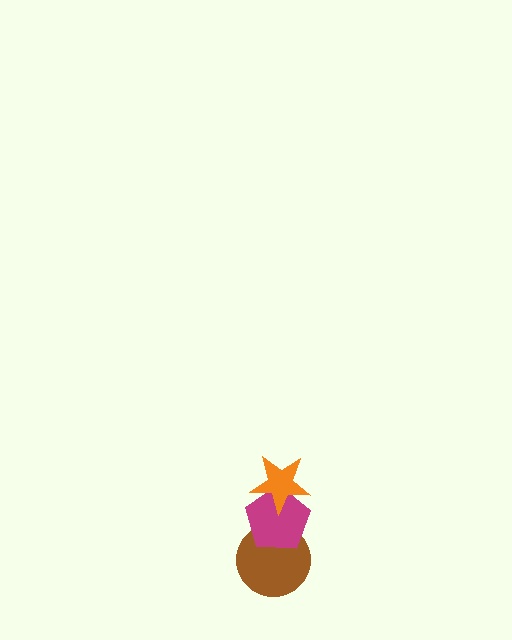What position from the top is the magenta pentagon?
The magenta pentagon is 2nd from the top.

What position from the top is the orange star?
The orange star is 1st from the top.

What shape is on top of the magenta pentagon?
The orange star is on top of the magenta pentagon.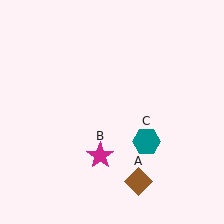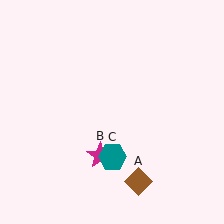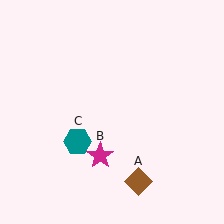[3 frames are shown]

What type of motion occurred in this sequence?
The teal hexagon (object C) rotated clockwise around the center of the scene.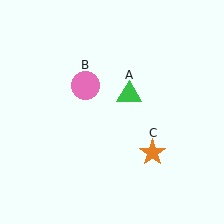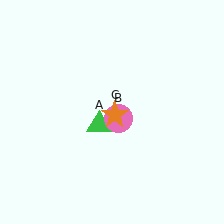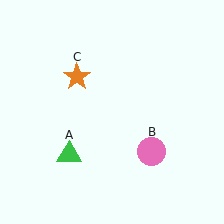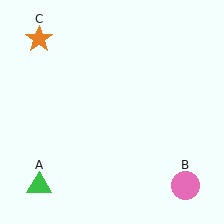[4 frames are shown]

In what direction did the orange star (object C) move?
The orange star (object C) moved up and to the left.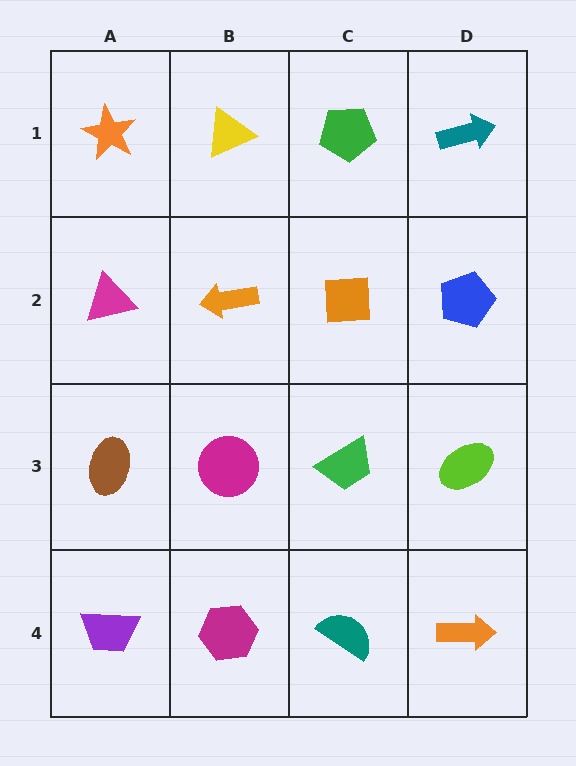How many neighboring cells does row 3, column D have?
3.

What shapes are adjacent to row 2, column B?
A yellow triangle (row 1, column B), a magenta circle (row 3, column B), a magenta triangle (row 2, column A), an orange square (row 2, column C).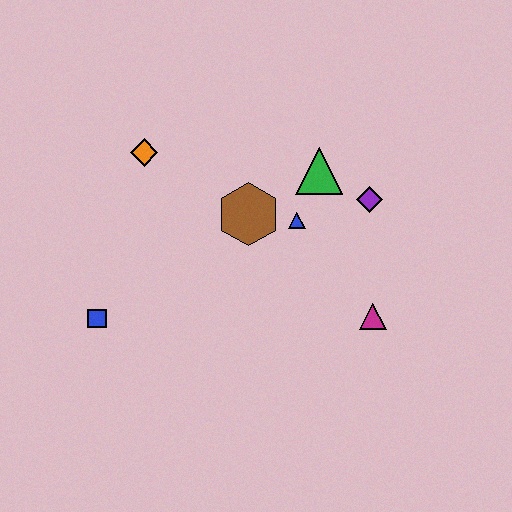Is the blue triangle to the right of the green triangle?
No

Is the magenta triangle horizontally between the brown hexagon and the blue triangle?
No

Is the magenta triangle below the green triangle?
Yes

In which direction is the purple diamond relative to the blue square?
The purple diamond is to the right of the blue square.